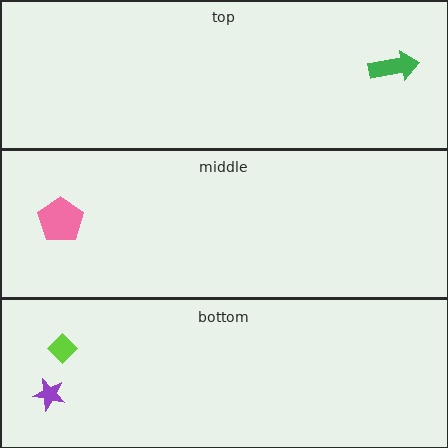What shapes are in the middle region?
The pink pentagon.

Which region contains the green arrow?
The top region.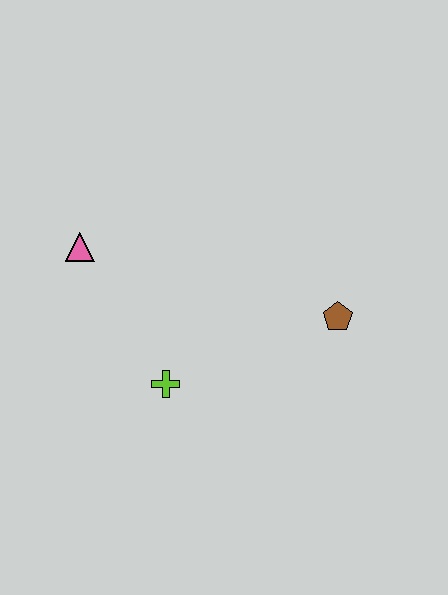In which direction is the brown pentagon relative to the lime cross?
The brown pentagon is to the right of the lime cross.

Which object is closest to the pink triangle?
The lime cross is closest to the pink triangle.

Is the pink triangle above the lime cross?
Yes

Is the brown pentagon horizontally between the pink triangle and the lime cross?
No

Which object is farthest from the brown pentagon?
The pink triangle is farthest from the brown pentagon.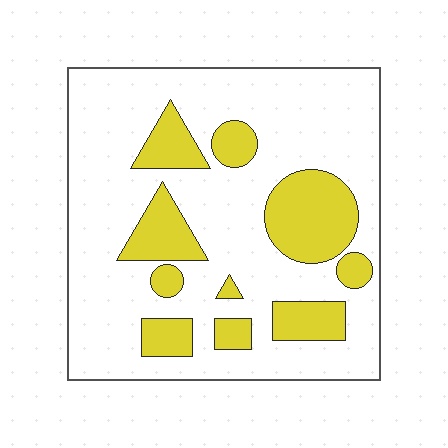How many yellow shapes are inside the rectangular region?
10.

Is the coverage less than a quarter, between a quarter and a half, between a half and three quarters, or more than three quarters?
Less than a quarter.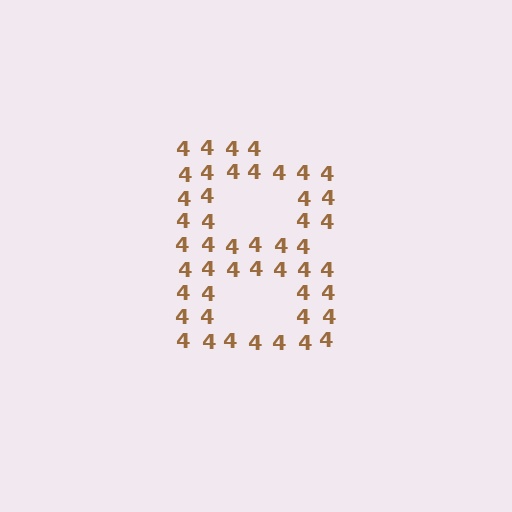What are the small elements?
The small elements are digit 4's.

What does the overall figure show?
The overall figure shows the letter B.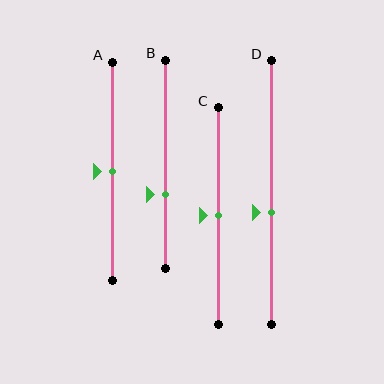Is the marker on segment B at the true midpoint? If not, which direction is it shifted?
No, the marker on segment B is shifted downward by about 15% of the segment length.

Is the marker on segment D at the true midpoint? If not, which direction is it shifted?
No, the marker on segment D is shifted downward by about 8% of the segment length.